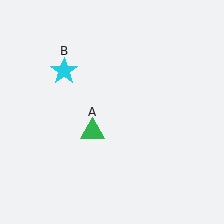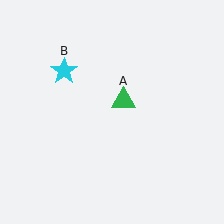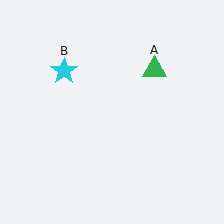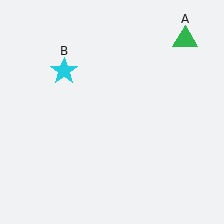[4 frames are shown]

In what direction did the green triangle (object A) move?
The green triangle (object A) moved up and to the right.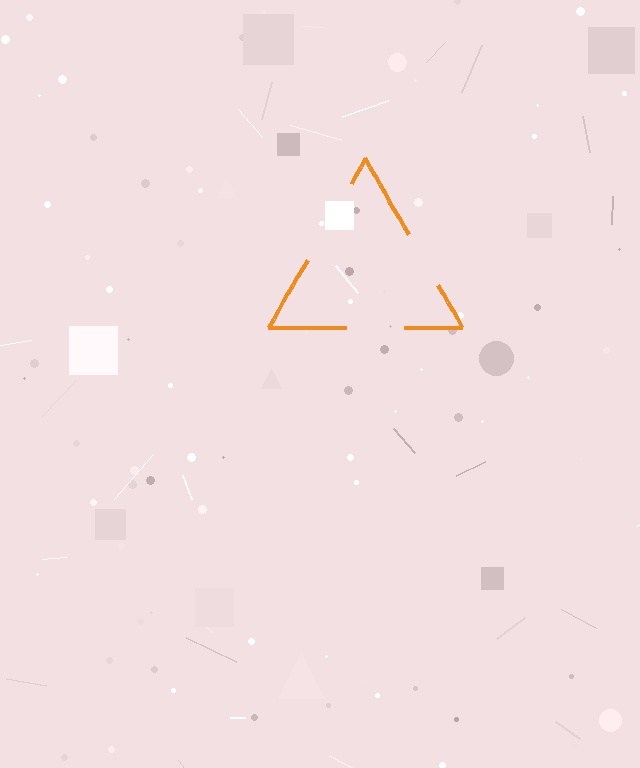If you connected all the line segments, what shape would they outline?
They would outline a triangle.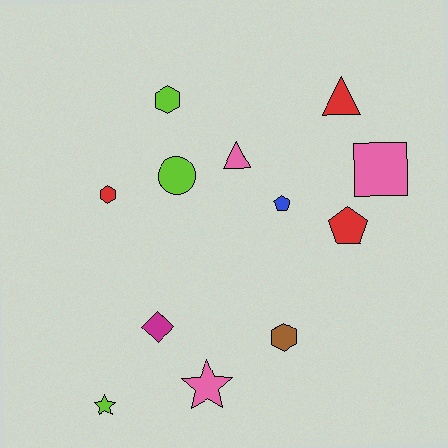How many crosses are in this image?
There are no crosses.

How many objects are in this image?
There are 12 objects.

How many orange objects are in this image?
There are no orange objects.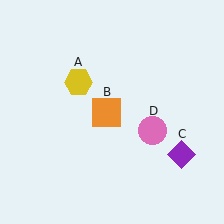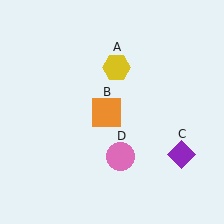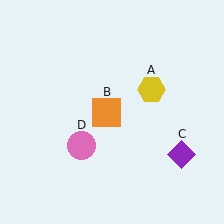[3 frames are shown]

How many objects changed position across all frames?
2 objects changed position: yellow hexagon (object A), pink circle (object D).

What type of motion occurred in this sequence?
The yellow hexagon (object A), pink circle (object D) rotated clockwise around the center of the scene.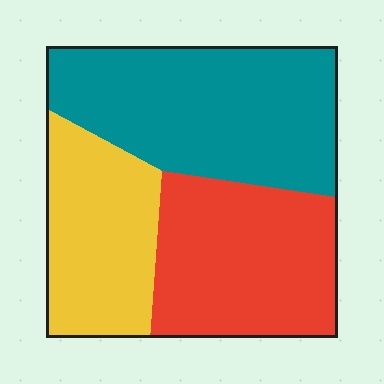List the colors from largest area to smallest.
From largest to smallest: teal, red, yellow.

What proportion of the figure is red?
Red takes up about one third (1/3) of the figure.